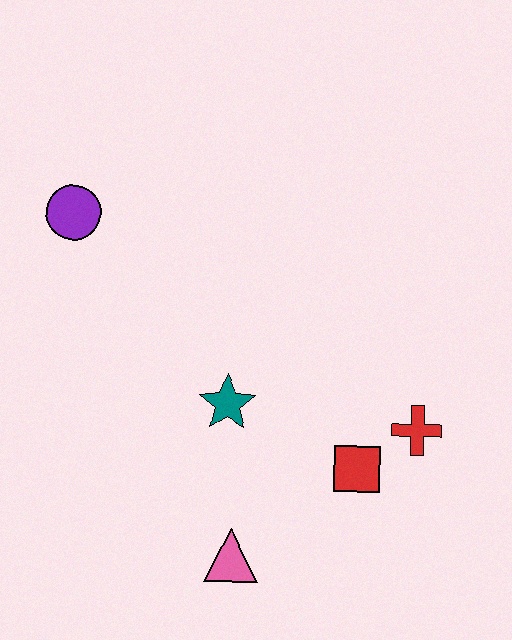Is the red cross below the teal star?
Yes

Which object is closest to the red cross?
The red square is closest to the red cross.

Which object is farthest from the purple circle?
The red cross is farthest from the purple circle.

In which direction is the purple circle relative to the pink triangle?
The purple circle is above the pink triangle.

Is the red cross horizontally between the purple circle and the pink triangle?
No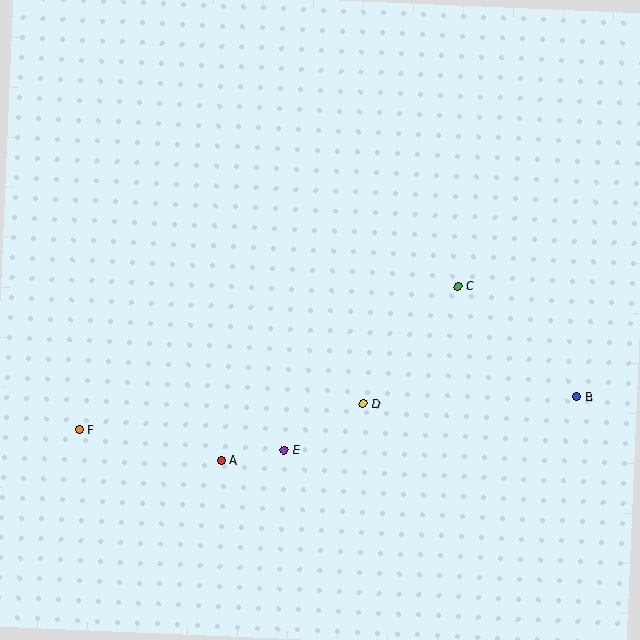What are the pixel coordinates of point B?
Point B is at (576, 397).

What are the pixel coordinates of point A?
Point A is at (221, 460).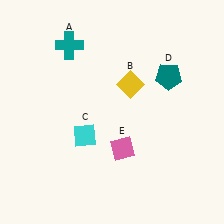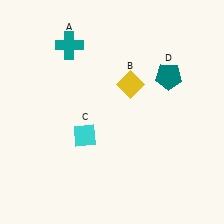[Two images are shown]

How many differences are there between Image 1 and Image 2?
There is 1 difference between the two images.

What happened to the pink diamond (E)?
The pink diamond (E) was removed in Image 2. It was in the bottom-right area of Image 1.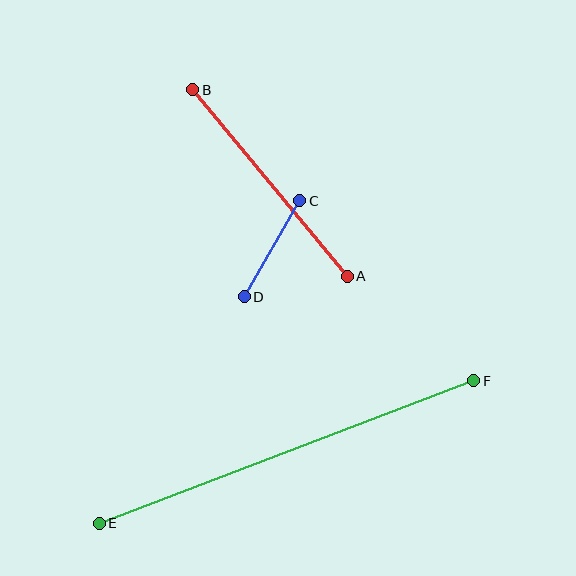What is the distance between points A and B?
The distance is approximately 242 pixels.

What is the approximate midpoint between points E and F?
The midpoint is at approximately (286, 452) pixels.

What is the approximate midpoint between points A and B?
The midpoint is at approximately (270, 183) pixels.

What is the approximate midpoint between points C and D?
The midpoint is at approximately (272, 249) pixels.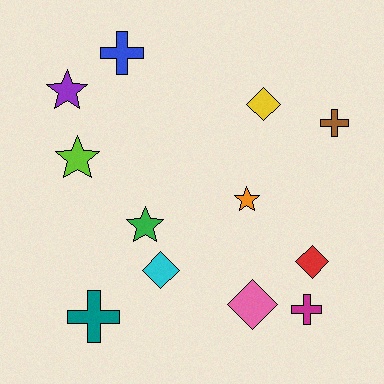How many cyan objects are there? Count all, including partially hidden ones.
There is 1 cyan object.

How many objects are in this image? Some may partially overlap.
There are 12 objects.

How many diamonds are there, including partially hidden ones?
There are 4 diamonds.